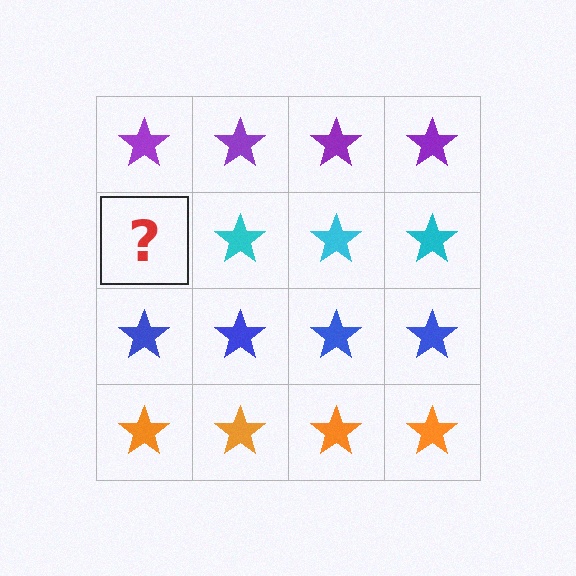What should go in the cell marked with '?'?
The missing cell should contain a cyan star.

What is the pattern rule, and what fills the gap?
The rule is that each row has a consistent color. The gap should be filled with a cyan star.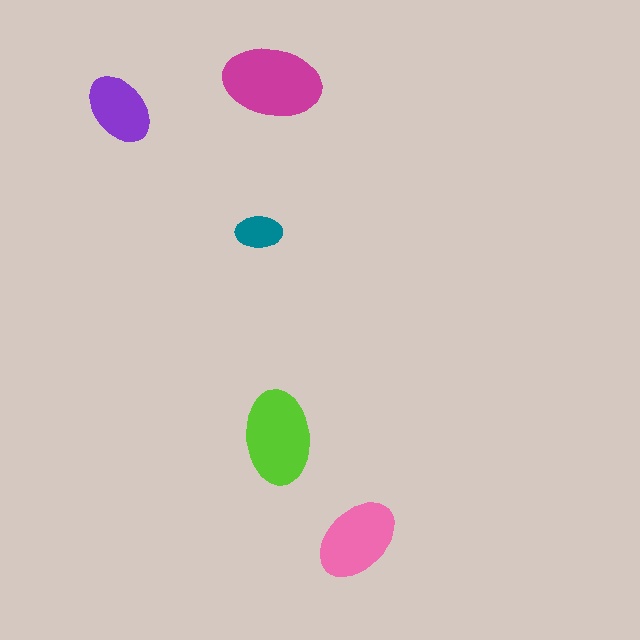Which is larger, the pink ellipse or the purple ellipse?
The pink one.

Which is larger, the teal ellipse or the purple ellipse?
The purple one.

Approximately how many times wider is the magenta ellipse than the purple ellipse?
About 1.5 times wider.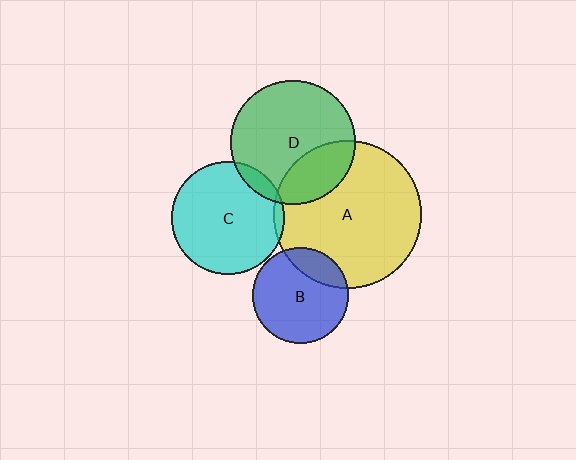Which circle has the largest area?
Circle A (yellow).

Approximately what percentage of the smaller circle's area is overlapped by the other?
Approximately 5%.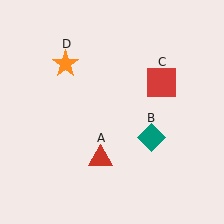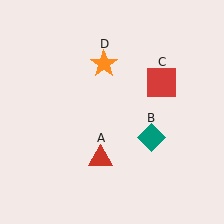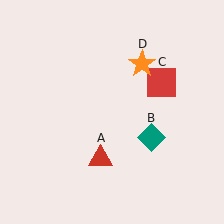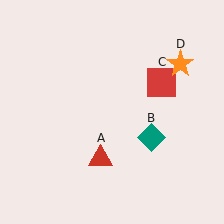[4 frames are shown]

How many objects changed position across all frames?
1 object changed position: orange star (object D).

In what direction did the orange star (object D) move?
The orange star (object D) moved right.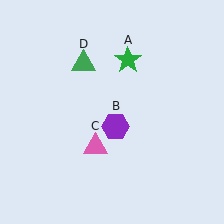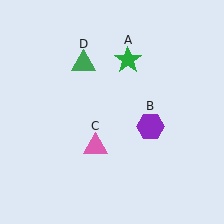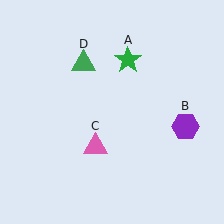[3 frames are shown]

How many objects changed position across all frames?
1 object changed position: purple hexagon (object B).